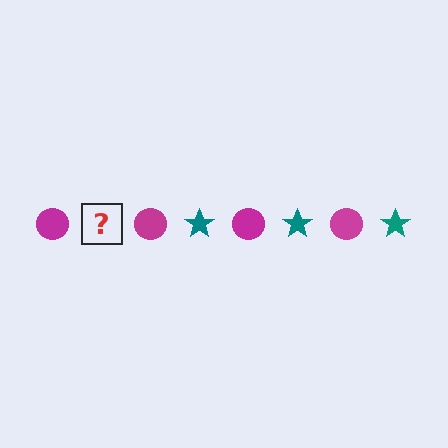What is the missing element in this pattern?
The missing element is a teal star.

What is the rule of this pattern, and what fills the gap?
The rule is that the pattern alternates between magenta circle and teal star. The gap should be filled with a teal star.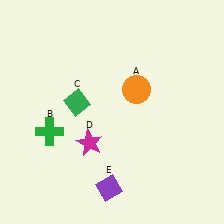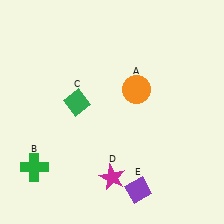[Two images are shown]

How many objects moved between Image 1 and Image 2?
3 objects moved between the two images.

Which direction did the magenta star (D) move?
The magenta star (D) moved down.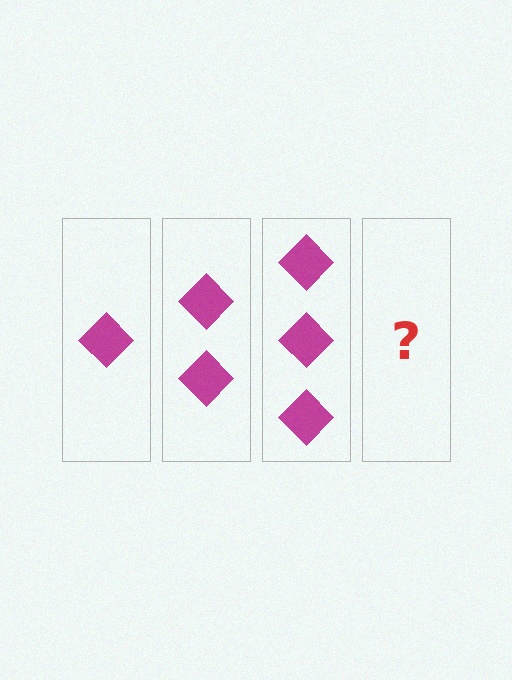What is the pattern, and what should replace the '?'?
The pattern is that each step adds one more diamond. The '?' should be 4 diamonds.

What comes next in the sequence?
The next element should be 4 diamonds.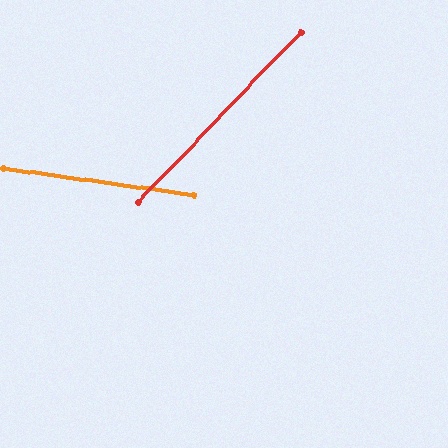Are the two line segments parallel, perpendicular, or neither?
Neither parallel nor perpendicular — they differ by about 54°.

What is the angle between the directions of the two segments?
Approximately 54 degrees.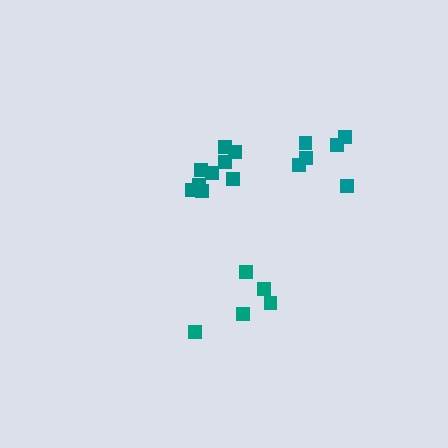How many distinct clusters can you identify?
There are 3 distinct clusters.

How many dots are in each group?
Group 1: 9 dots, Group 2: 5 dots, Group 3: 6 dots (20 total).